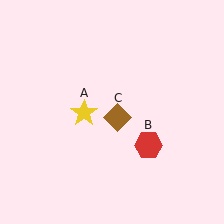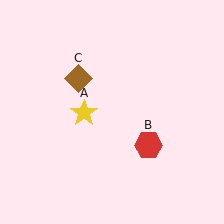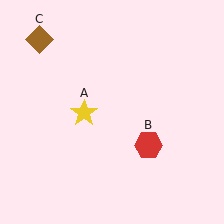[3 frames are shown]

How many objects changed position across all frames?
1 object changed position: brown diamond (object C).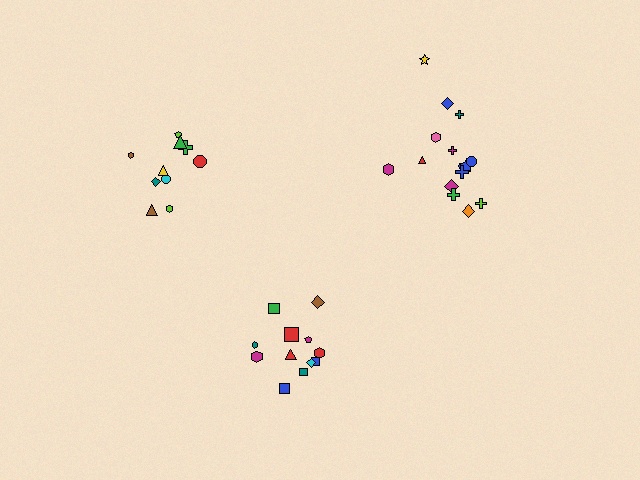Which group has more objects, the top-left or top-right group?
The top-right group.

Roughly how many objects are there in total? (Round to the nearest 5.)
Roughly 35 objects in total.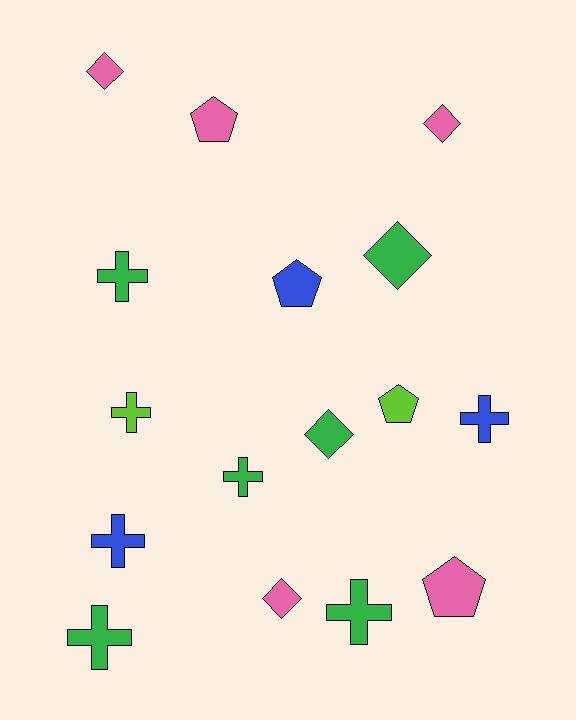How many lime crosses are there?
There is 1 lime cross.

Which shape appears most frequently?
Cross, with 7 objects.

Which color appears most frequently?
Green, with 6 objects.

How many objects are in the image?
There are 16 objects.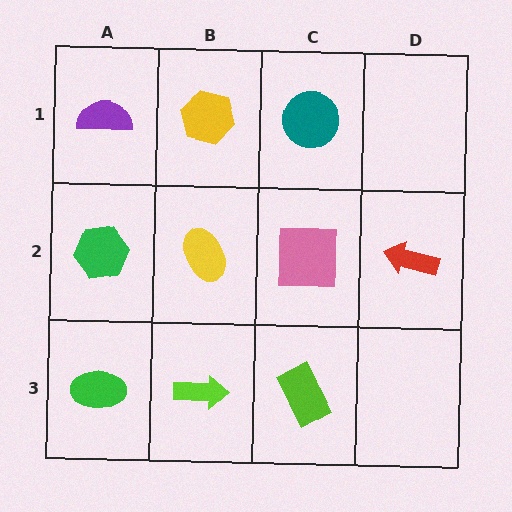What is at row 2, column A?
A green hexagon.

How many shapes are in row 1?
3 shapes.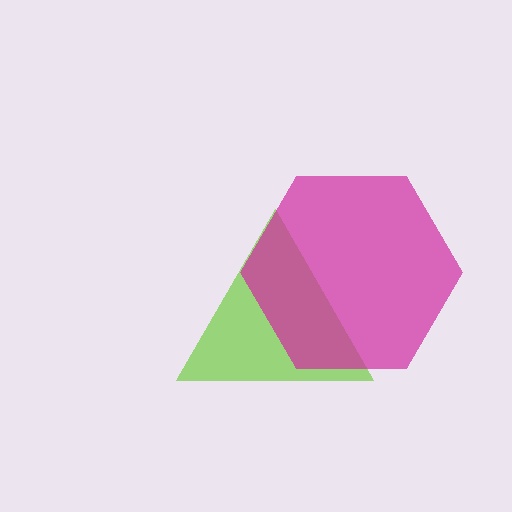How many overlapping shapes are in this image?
There are 2 overlapping shapes in the image.